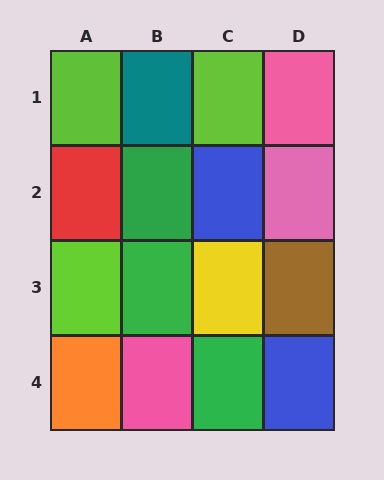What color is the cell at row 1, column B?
Teal.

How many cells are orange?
1 cell is orange.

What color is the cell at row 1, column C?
Lime.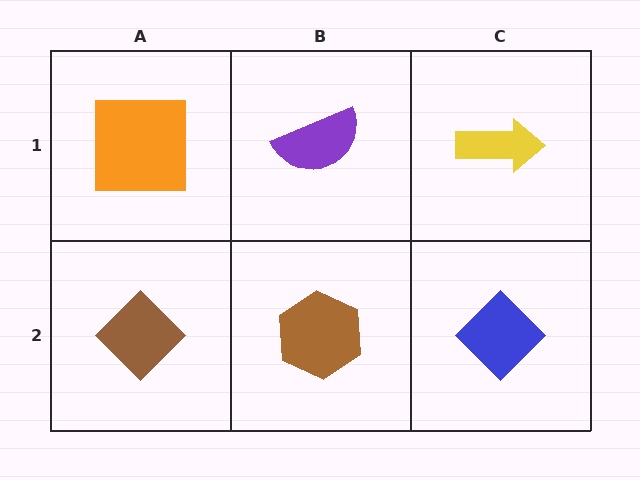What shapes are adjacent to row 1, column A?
A brown diamond (row 2, column A), a purple semicircle (row 1, column B).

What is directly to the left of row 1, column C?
A purple semicircle.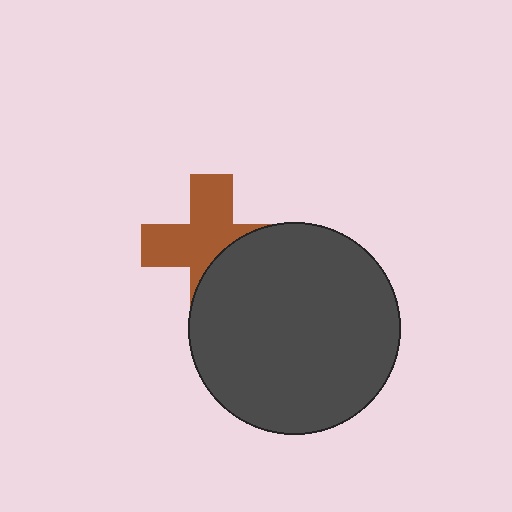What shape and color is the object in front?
The object in front is a dark gray circle.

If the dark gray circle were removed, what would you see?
You would see the complete brown cross.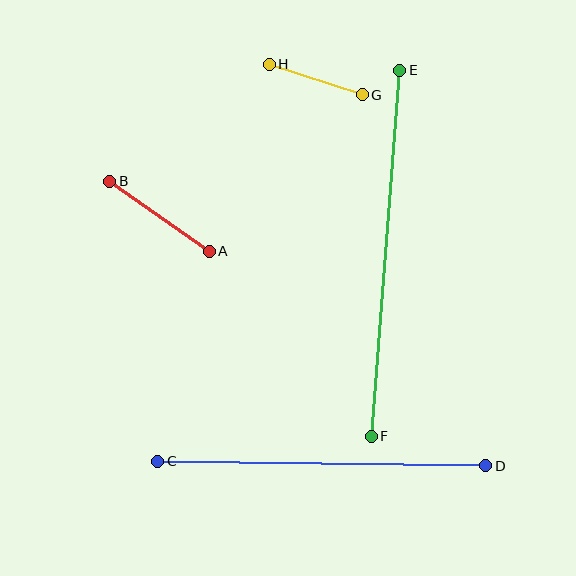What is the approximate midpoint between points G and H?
The midpoint is at approximately (316, 79) pixels.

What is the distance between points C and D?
The distance is approximately 328 pixels.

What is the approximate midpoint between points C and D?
The midpoint is at approximately (322, 464) pixels.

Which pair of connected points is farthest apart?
Points E and F are farthest apart.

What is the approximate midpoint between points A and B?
The midpoint is at approximately (159, 216) pixels.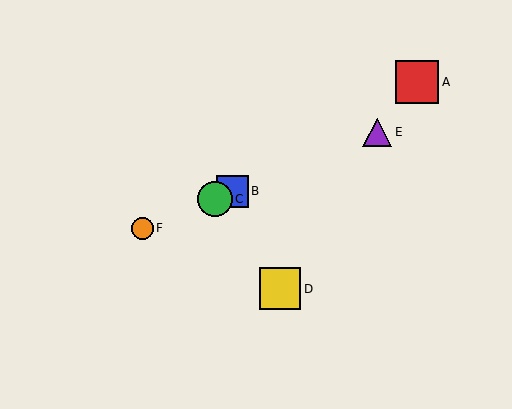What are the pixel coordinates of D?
Object D is at (280, 289).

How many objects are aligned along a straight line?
4 objects (B, C, E, F) are aligned along a straight line.